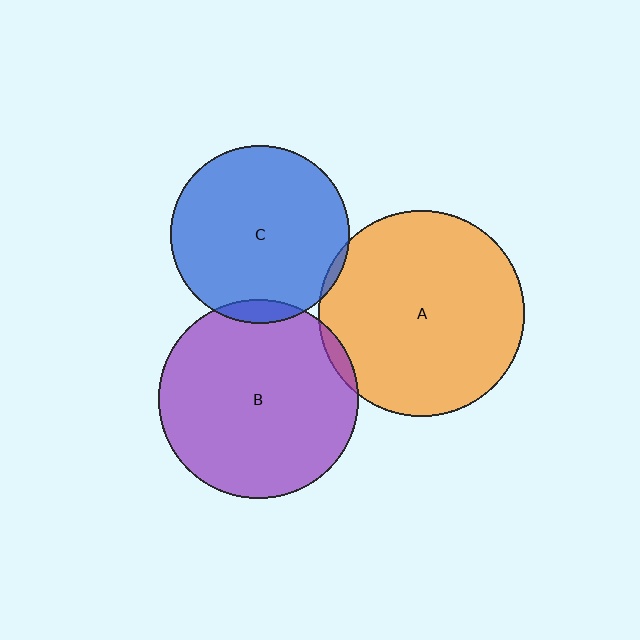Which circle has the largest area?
Circle A (orange).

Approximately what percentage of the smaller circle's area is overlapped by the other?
Approximately 5%.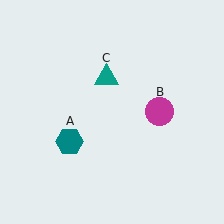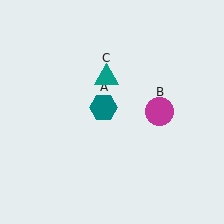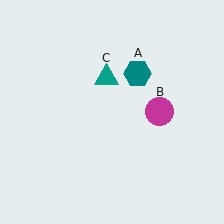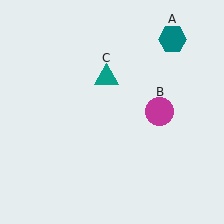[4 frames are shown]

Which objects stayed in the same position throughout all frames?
Magenta circle (object B) and teal triangle (object C) remained stationary.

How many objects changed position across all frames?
1 object changed position: teal hexagon (object A).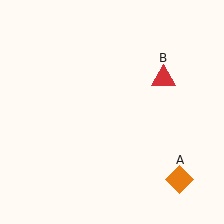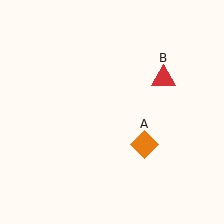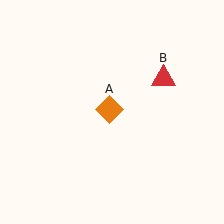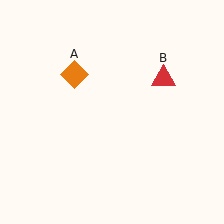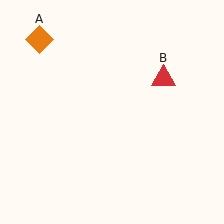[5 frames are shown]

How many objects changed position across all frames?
1 object changed position: orange diamond (object A).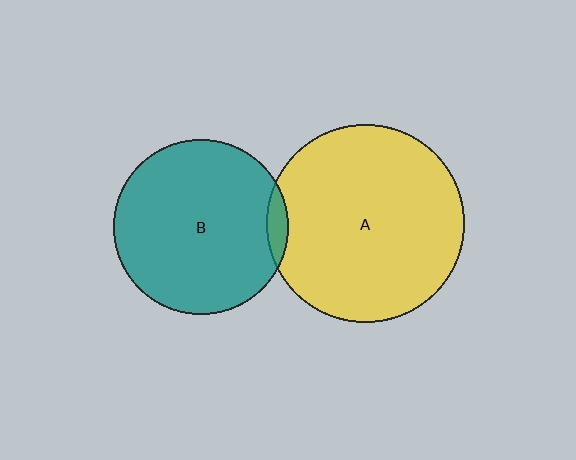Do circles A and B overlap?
Yes.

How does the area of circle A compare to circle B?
Approximately 1.3 times.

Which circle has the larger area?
Circle A (yellow).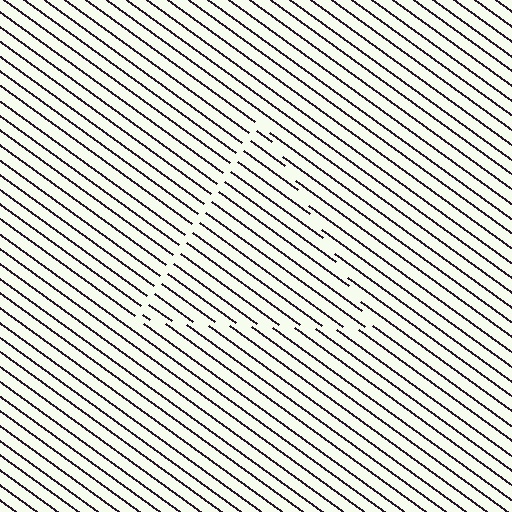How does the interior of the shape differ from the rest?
The interior of the shape contains the same grating, shifted by half a period — the contour is defined by the phase discontinuity where line-ends from the inner and outer gratings abut.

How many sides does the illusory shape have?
3 sides — the line-ends trace a triangle.